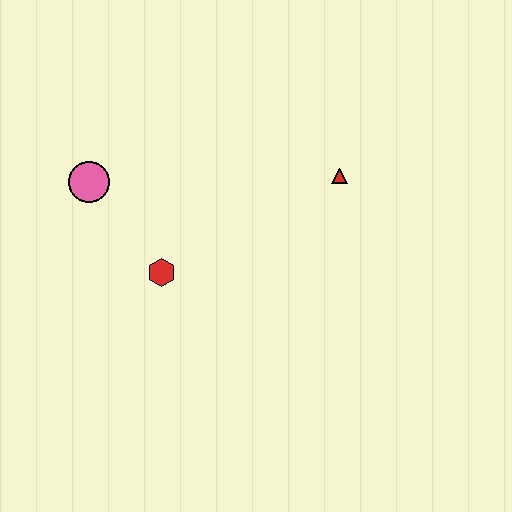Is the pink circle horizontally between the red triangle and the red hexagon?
No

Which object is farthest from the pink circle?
The red triangle is farthest from the pink circle.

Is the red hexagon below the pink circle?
Yes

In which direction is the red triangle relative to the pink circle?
The red triangle is to the right of the pink circle.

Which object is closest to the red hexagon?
The pink circle is closest to the red hexagon.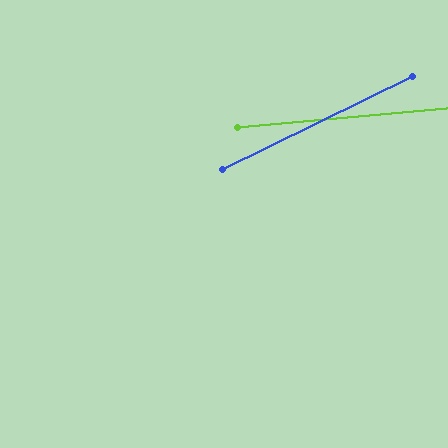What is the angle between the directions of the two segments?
Approximately 21 degrees.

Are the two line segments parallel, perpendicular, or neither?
Neither parallel nor perpendicular — they differ by about 21°.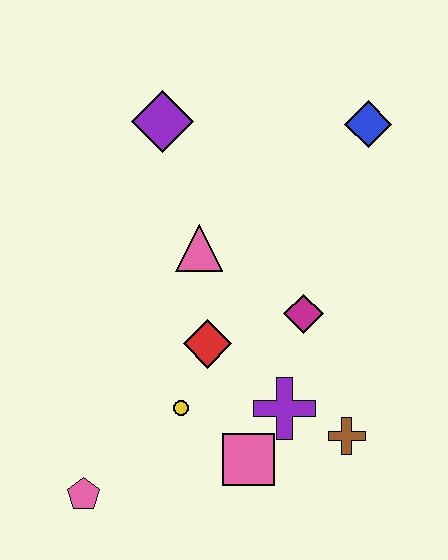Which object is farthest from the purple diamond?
The pink pentagon is farthest from the purple diamond.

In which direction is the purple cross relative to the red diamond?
The purple cross is to the right of the red diamond.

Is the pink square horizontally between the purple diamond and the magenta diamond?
Yes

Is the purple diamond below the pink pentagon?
No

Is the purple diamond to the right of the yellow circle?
No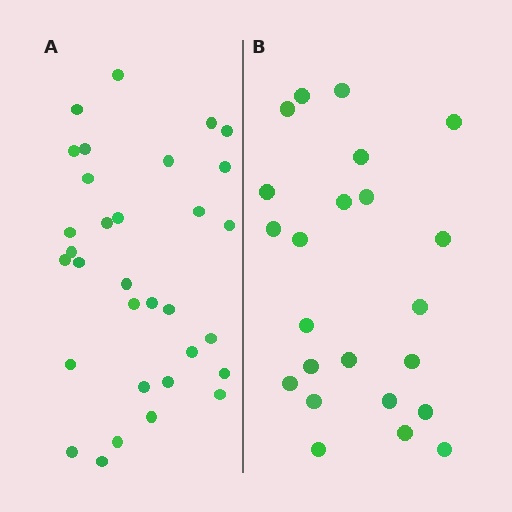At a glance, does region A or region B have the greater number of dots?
Region A (the left region) has more dots.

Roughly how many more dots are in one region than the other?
Region A has roughly 8 or so more dots than region B.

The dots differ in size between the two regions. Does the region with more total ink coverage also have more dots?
No. Region B has more total ink coverage because its dots are larger, but region A actually contains more individual dots. Total area can be misleading — the number of items is what matters here.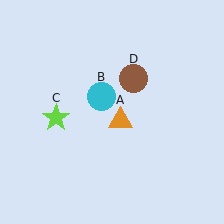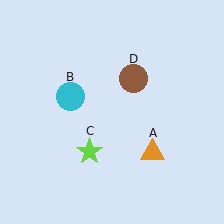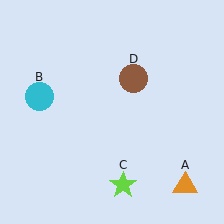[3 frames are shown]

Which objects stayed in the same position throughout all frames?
Brown circle (object D) remained stationary.